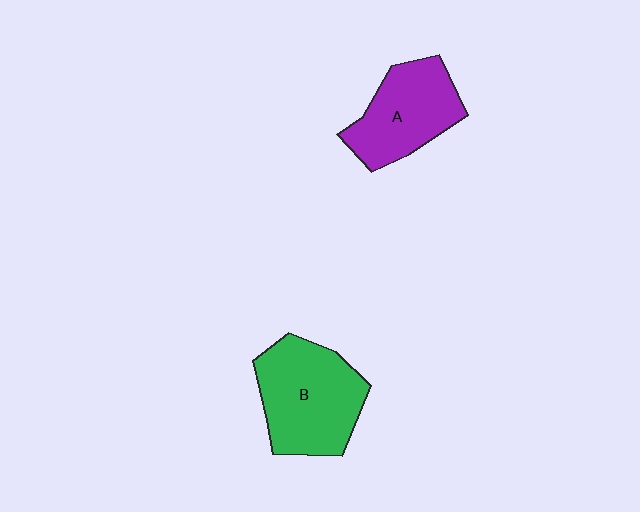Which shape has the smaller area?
Shape A (purple).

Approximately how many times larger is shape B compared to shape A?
Approximately 1.2 times.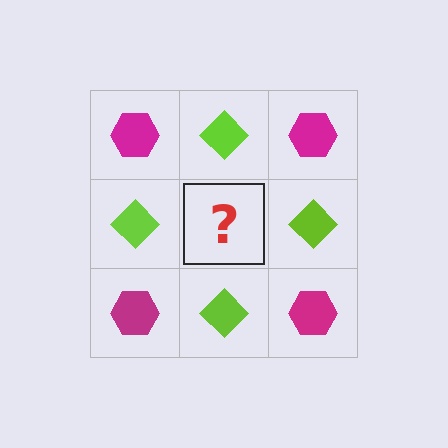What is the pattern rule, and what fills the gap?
The rule is that it alternates magenta hexagon and lime diamond in a checkerboard pattern. The gap should be filled with a magenta hexagon.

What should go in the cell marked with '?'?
The missing cell should contain a magenta hexagon.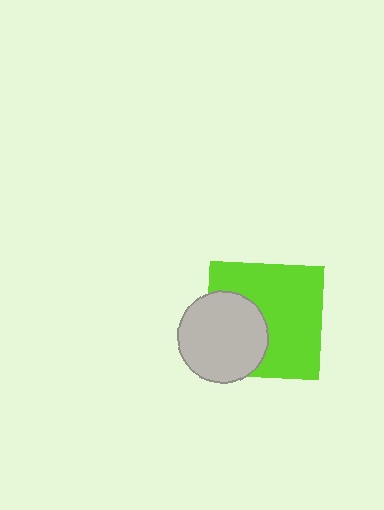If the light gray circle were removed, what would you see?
You would see the complete lime square.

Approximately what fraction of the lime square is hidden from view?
Roughly 35% of the lime square is hidden behind the light gray circle.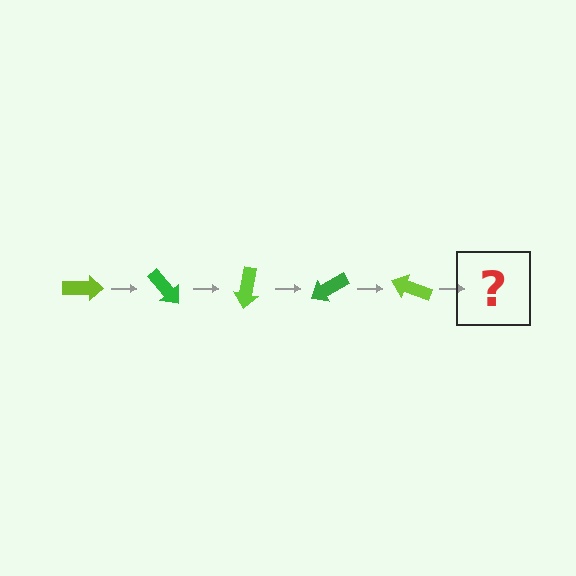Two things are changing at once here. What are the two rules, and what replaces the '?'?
The two rules are that it rotates 50 degrees each step and the color cycles through lime and green. The '?' should be a green arrow, rotated 250 degrees from the start.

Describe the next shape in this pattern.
It should be a green arrow, rotated 250 degrees from the start.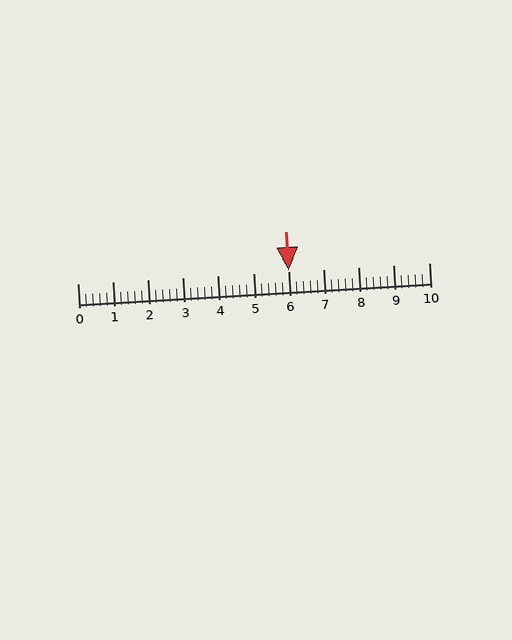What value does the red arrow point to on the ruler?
The red arrow points to approximately 6.0.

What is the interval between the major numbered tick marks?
The major tick marks are spaced 1 units apart.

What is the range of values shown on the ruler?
The ruler shows values from 0 to 10.